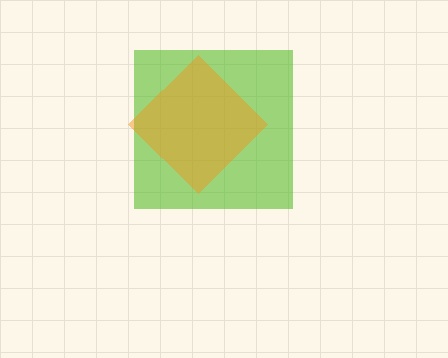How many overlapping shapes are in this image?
There are 2 overlapping shapes in the image.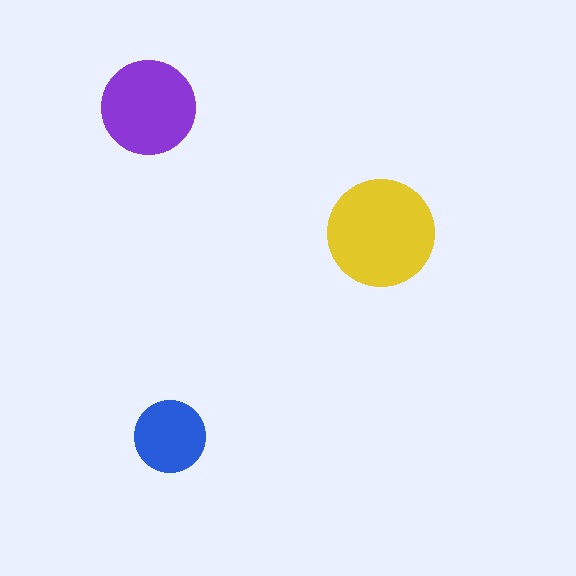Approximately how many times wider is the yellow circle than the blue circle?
About 1.5 times wider.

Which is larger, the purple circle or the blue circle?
The purple one.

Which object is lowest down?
The blue circle is bottommost.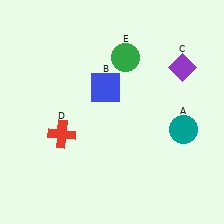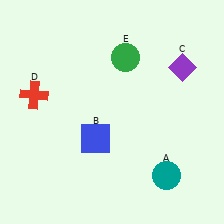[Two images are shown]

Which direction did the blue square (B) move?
The blue square (B) moved down.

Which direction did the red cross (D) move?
The red cross (D) moved up.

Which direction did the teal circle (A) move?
The teal circle (A) moved down.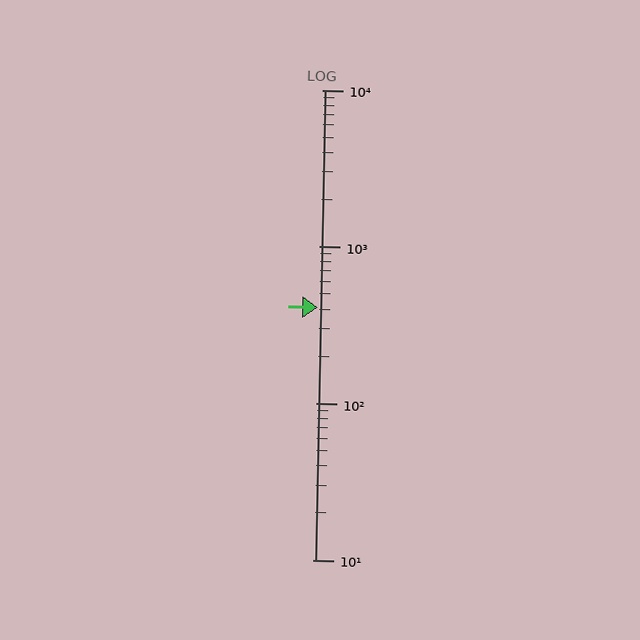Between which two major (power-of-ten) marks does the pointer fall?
The pointer is between 100 and 1000.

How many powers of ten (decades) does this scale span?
The scale spans 3 decades, from 10 to 10000.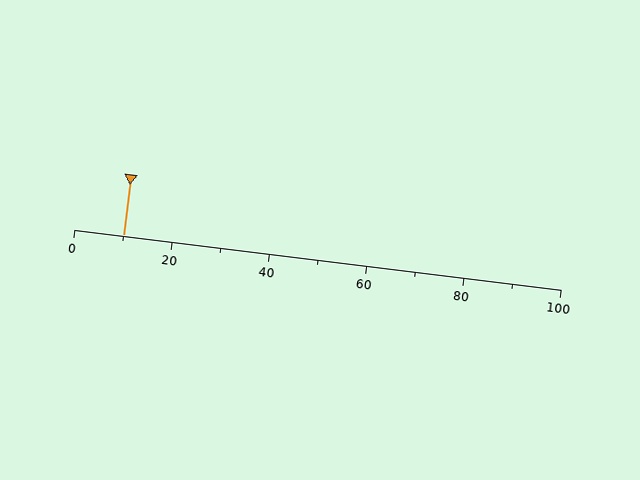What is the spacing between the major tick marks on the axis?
The major ticks are spaced 20 apart.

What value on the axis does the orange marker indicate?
The marker indicates approximately 10.